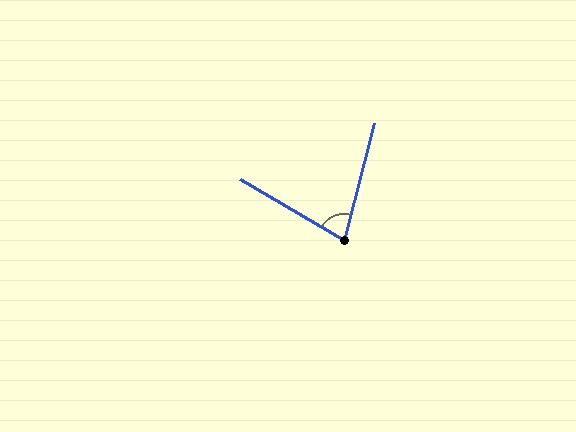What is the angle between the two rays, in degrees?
Approximately 74 degrees.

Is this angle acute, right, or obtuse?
It is acute.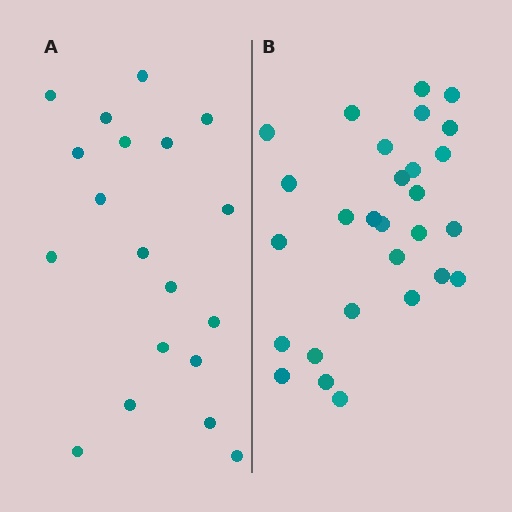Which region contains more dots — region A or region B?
Region B (the right region) has more dots.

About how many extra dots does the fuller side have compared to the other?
Region B has roughly 8 or so more dots than region A.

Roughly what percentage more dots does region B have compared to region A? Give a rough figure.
About 45% more.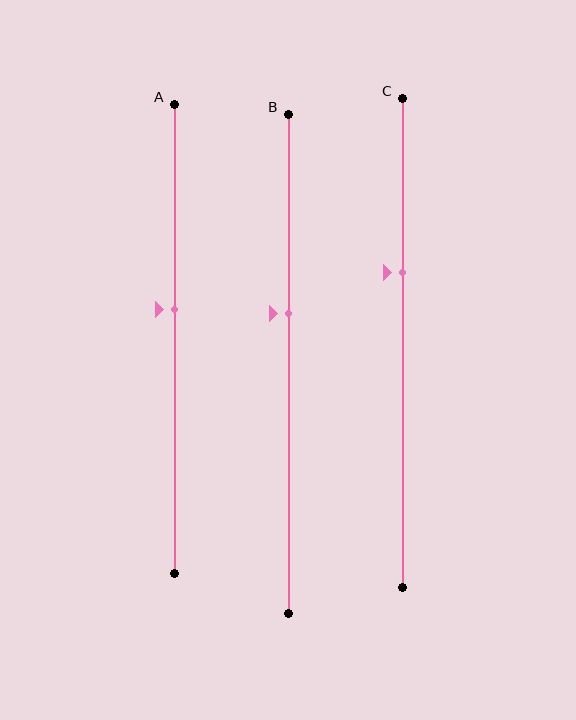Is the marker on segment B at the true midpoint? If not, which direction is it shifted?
No, the marker on segment B is shifted upward by about 10% of the segment length.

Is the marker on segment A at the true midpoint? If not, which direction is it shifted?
No, the marker on segment A is shifted upward by about 6% of the segment length.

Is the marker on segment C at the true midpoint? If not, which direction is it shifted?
No, the marker on segment C is shifted upward by about 15% of the segment length.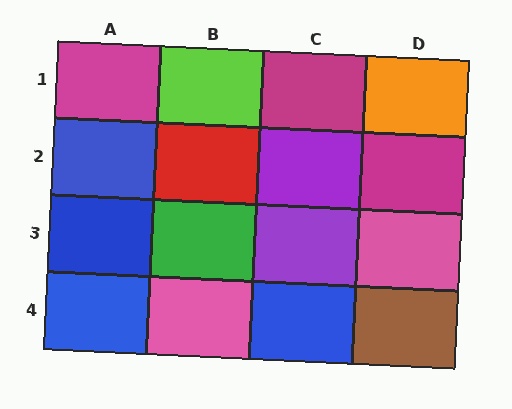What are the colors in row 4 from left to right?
Blue, pink, blue, brown.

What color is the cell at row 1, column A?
Magenta.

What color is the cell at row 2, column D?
Magenta.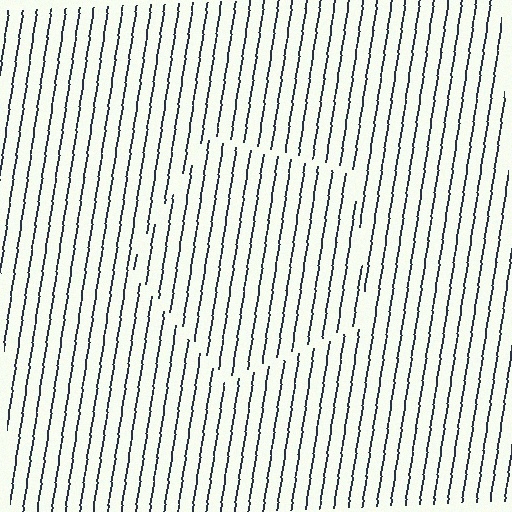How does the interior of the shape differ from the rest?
The interior of the shape contains the same grating, shifted by half a period — the contour is defined by the phase discontinuity where line-ends from the inner and outer gratings abut.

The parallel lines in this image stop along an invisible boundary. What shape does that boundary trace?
An illusory pentagon. The interior of the shape contains the same grating, shifted by half a period — the contour is defined by the phase discontinuity where line-ends from the inner and outer gratings abut.